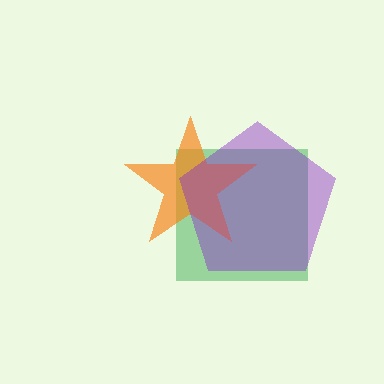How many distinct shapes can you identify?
There are 3 distinct shapes: a green square, an orange star, a purple pentagon.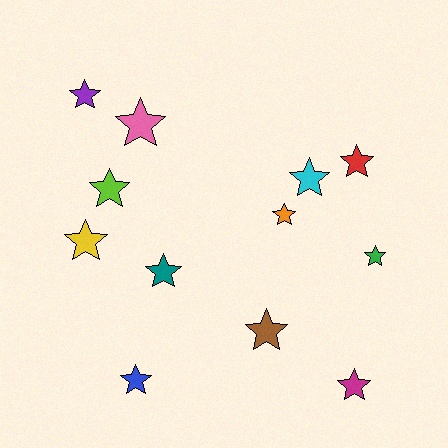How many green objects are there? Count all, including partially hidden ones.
There is 1 green object.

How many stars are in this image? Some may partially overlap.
There are 12 stars.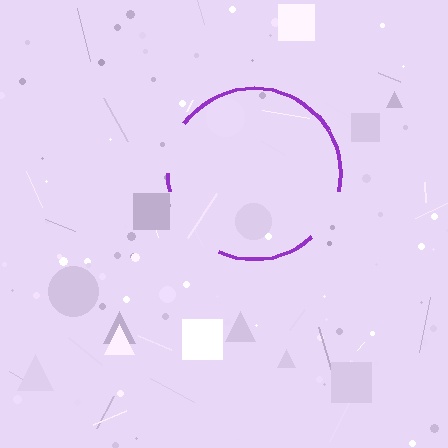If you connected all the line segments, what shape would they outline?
They would outline a circle.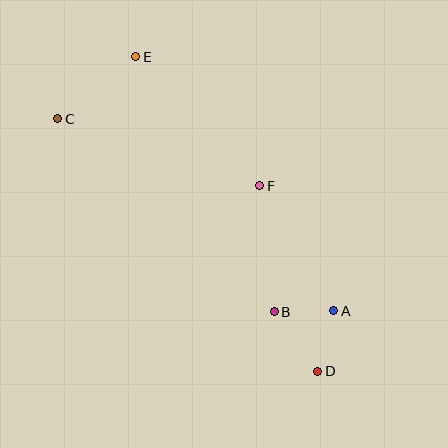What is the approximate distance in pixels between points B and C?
The distance between B and C is approximately 290 pixels.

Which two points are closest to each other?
Points A and B are closest to each other.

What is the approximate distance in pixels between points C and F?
The distance between C and F is approximately 213 pixels.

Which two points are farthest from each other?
Points D and E are farthest from each other.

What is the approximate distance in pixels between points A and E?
The distance between A and E is approximately 322 pixels.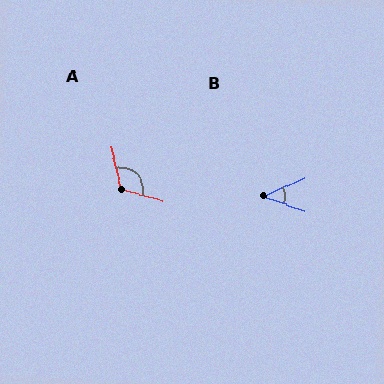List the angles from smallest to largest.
B (43°), A (118°).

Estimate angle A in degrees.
Approximately 118 degrees.